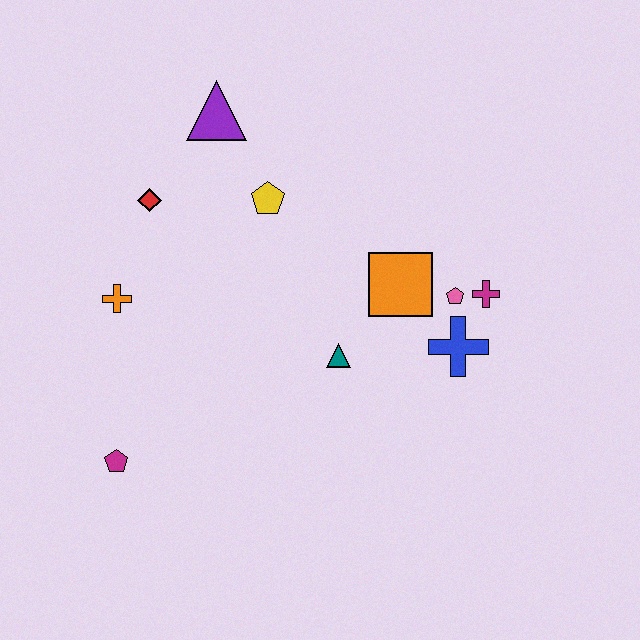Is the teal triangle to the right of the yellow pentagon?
Yes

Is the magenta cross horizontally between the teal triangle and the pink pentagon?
No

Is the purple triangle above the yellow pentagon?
Yes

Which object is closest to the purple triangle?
The yellow pentagon is closest to the purple triangle.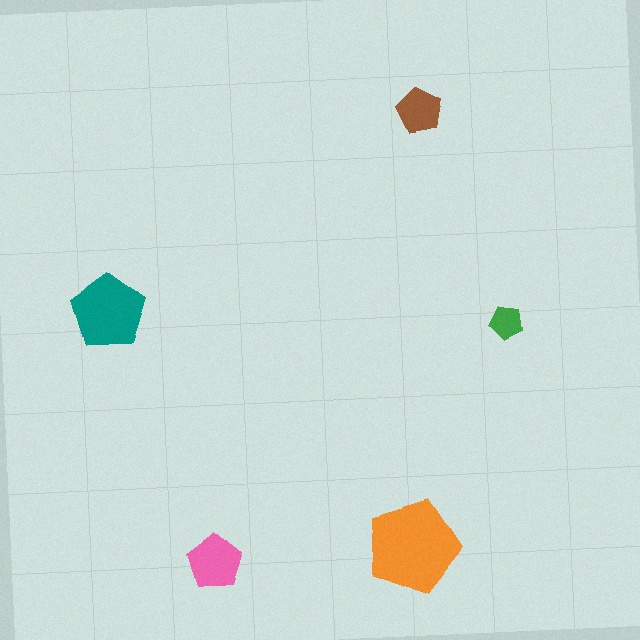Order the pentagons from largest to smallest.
the orange one, the teal one, the pink one, the brown one, the green one.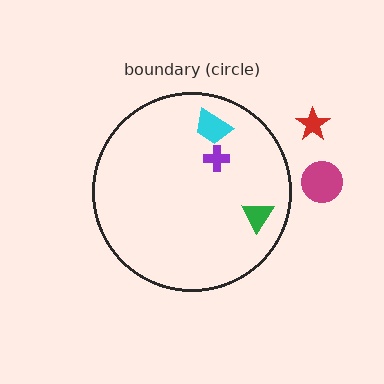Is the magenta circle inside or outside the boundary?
Outside.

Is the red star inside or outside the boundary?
Outside.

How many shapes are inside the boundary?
3 inside, 2 outside.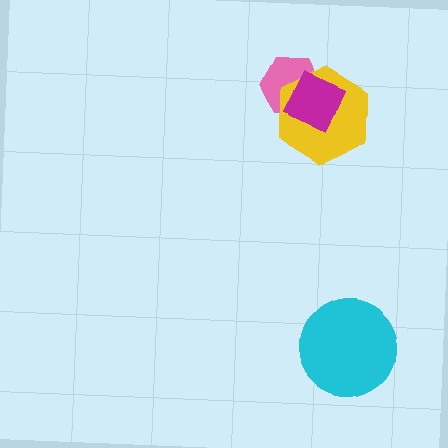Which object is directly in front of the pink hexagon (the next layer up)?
The yellow hexagon is directly in front of the pink hexagon.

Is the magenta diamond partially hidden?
No, no other shape covers it.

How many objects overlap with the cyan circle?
0 objects overlap with the cyan circle.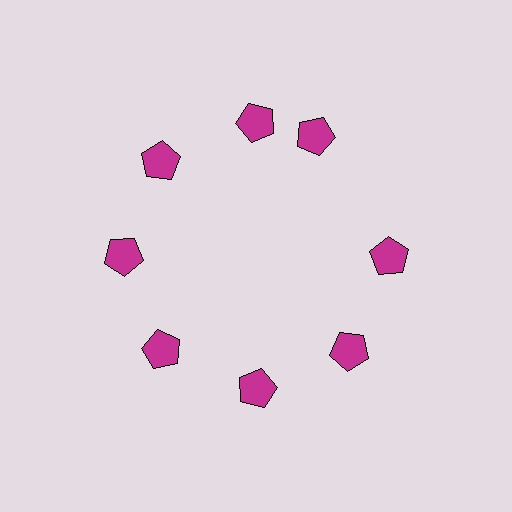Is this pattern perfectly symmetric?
No. The 8 magenta pentagons are arranged in a ring, but one element near the 2 o'clock position is rotated out of alignment along the ring, breaking the 8-fold rotational symmetry.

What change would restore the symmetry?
The symmetry would be restored by rotating it back into even spacing with its neighbors so that all 8 pentagons sit at equal angles and equal distance from the center.